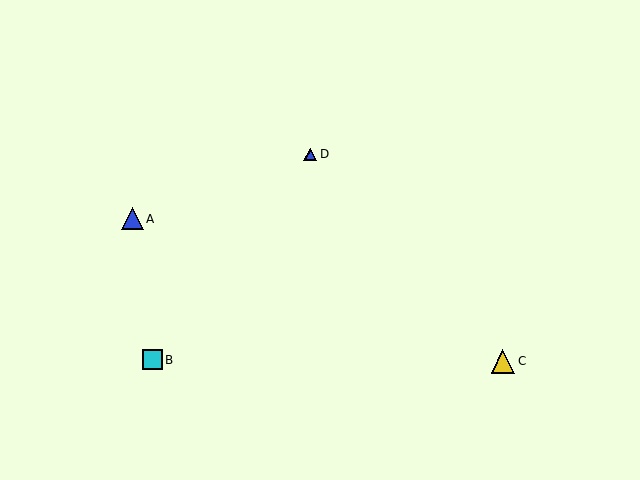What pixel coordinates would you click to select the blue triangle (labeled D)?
Click at (310, 154) to select the blue triangle D.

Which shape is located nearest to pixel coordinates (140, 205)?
The blue triangle (labeled A) at (132, 219) is nearest to that location.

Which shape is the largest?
The yellow triangle (labeled C) is the largest.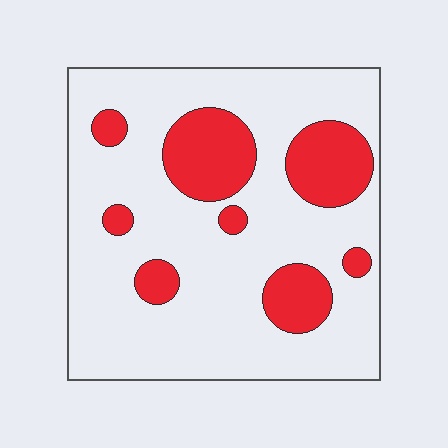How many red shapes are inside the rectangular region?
8.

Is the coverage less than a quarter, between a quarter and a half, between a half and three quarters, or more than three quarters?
Less than a quarter.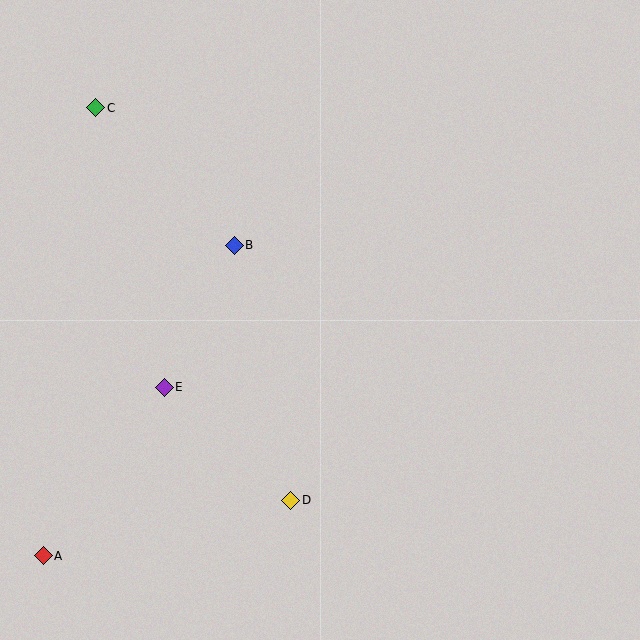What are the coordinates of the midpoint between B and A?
The midpoint between B and A is at (139, 401).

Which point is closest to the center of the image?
Point B at (234, 245) is closest to the center.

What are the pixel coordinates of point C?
Point C is at (96, 108).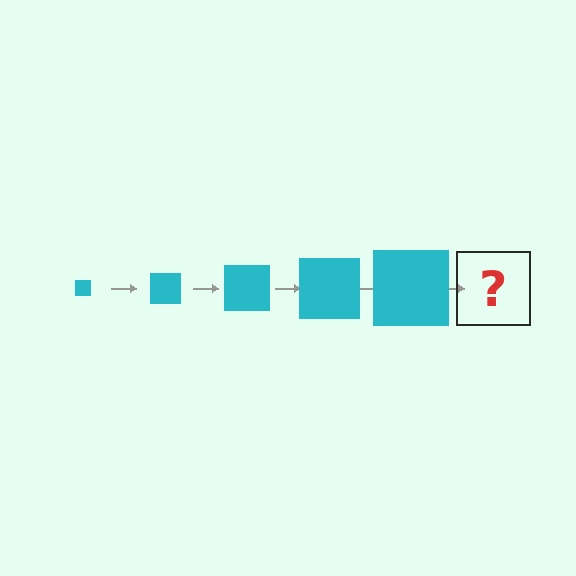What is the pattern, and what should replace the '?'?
The pattern is that the square gets progressively larger each step. The '?' should be a cyan square, larger than the previous one.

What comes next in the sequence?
The next element should be a cyan square, larger than the previous one.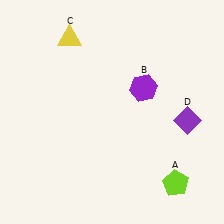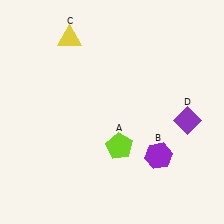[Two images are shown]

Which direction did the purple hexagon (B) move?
The purple hexagon (B) moved down.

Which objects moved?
The objects that moved are: the lime pentagon (A), the purple hexagon (B).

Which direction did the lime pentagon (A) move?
The lime pentagon (A) moved left.